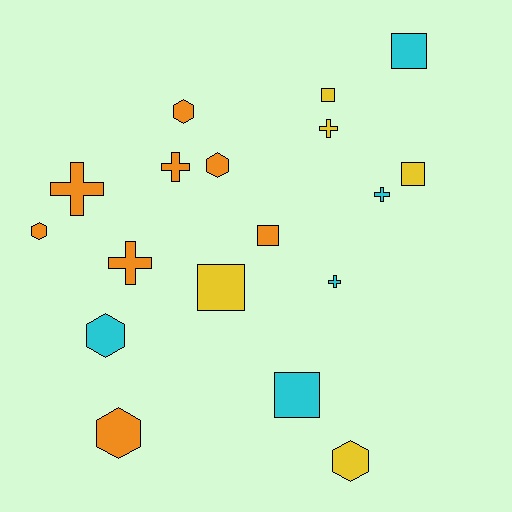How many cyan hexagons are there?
There is 1 cyan hexagon.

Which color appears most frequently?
Orange, with 8 objects.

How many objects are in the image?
There are 18 objects.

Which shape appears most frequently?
Hexagon, with 6 objects.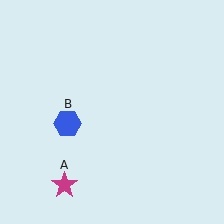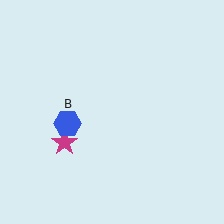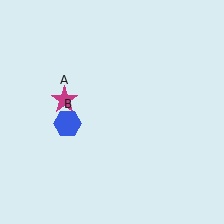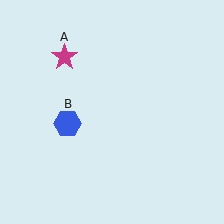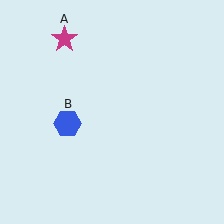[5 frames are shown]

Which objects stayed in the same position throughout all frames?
Blue hexagon (object B) remained stationary.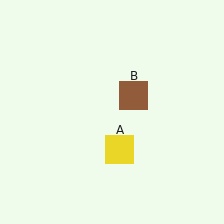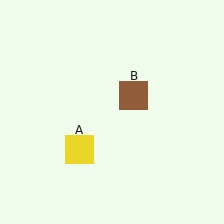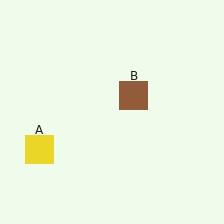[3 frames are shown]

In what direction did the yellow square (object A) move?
The yellow square (object A) moved left.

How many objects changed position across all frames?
1 object changed position: yellow square (object A).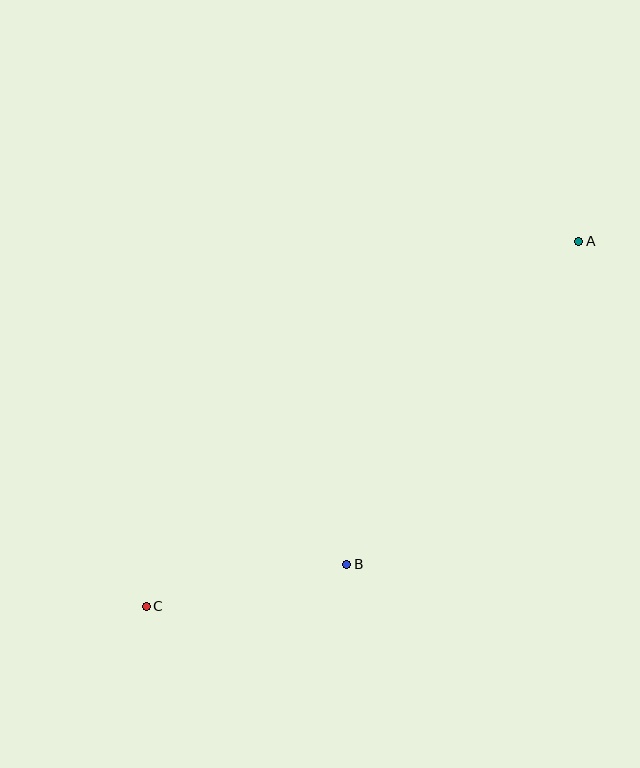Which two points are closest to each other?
Points B and C are closest to each other.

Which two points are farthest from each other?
Points A and C are farthest from each other.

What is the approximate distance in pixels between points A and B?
The distance between A and B is approximately 398 pixels.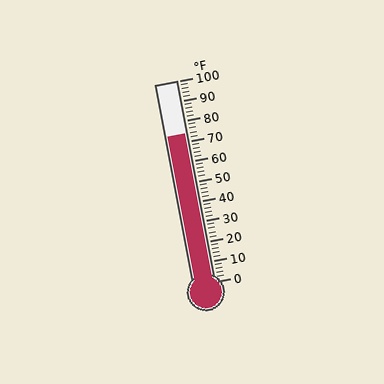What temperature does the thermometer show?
The thermometer shows approximately 74°F.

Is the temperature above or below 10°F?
The temperature is above 10°F.